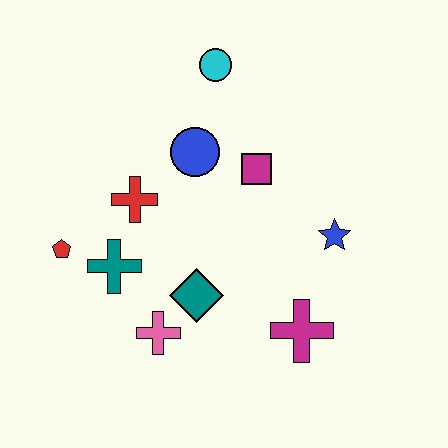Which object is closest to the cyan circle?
The blue circle is closest to the cyan circle.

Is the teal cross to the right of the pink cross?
No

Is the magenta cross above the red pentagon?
No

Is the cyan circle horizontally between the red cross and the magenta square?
Yes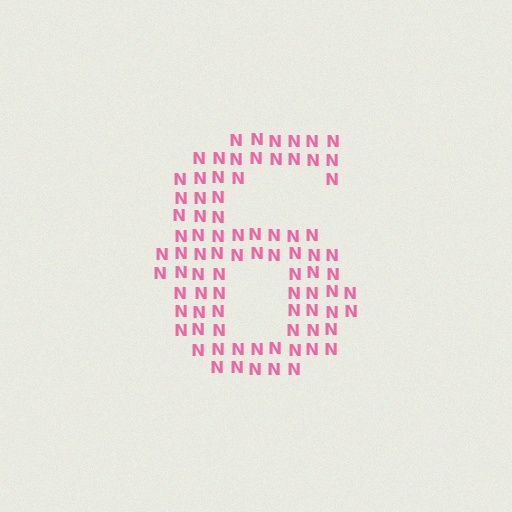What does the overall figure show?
The overall figure shows the digit 6.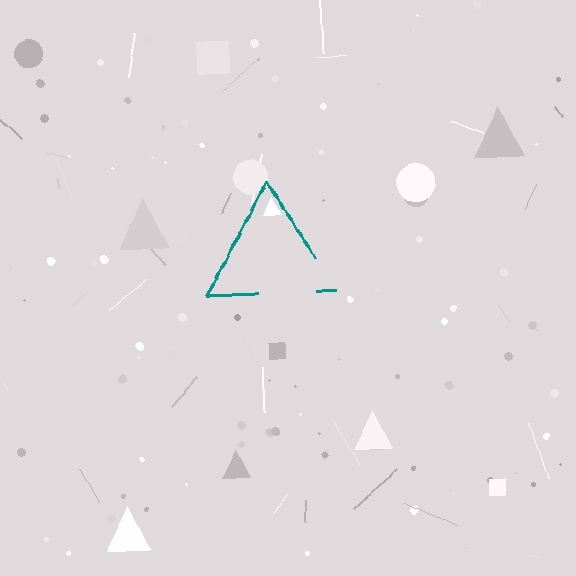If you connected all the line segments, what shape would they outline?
They would outline a triangle.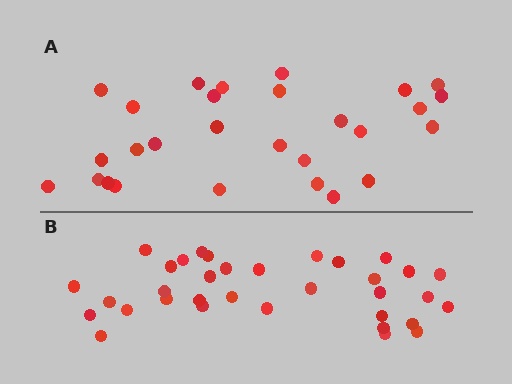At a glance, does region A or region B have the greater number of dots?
Region B (the bottom region) has more dots.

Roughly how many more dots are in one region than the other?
Region B has about 6 more dots than region A.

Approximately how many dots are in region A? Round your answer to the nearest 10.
About 30 dots. (The exact count is 28, which rounds to 30.)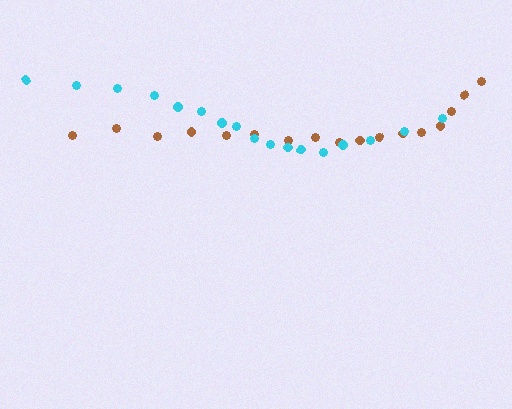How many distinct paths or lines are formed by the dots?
There are 2 distinct paths.